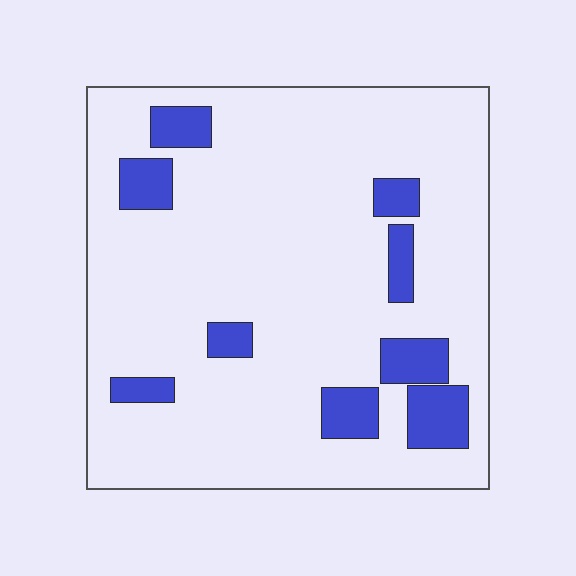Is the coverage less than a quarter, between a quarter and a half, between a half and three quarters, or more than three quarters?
Less than a quarter.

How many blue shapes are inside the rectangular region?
9.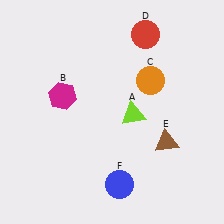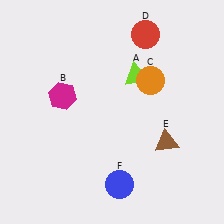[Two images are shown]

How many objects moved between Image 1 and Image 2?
1 object moved between the two images.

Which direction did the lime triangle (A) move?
The lime triangle (A) moved up.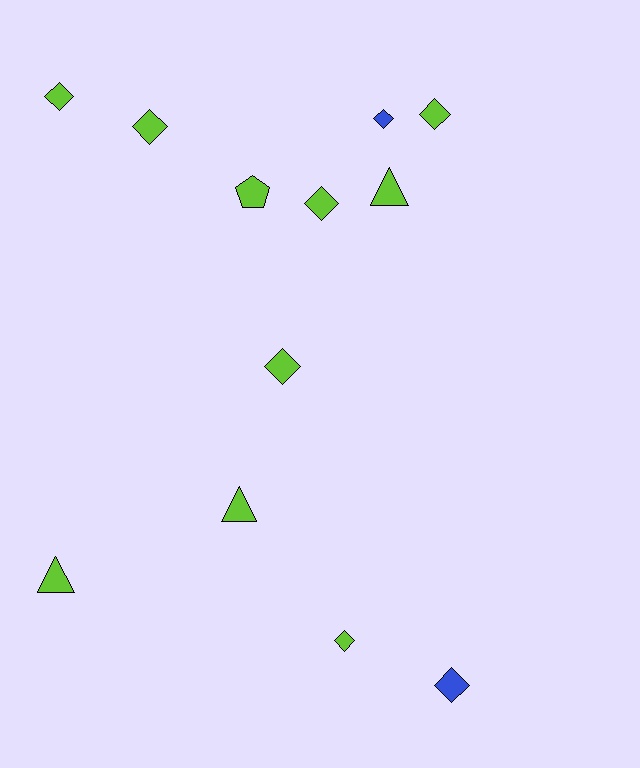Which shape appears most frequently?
Diamond, with 8 objects.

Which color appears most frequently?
Lime, with 10 objects.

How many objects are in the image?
There are 12 objects.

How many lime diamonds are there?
There are 6 lime diamonds.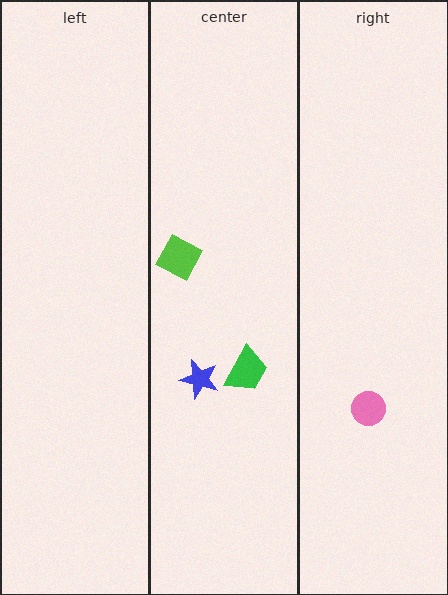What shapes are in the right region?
The pink circle.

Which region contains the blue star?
The center region.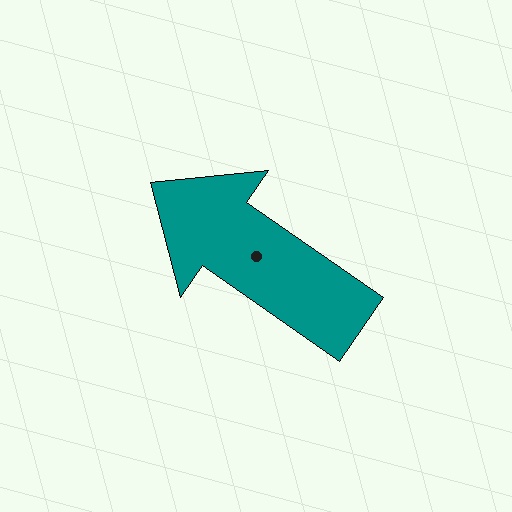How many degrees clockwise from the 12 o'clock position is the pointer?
Approximately 305 degrees.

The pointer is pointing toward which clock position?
Roughly 10 o'clock.